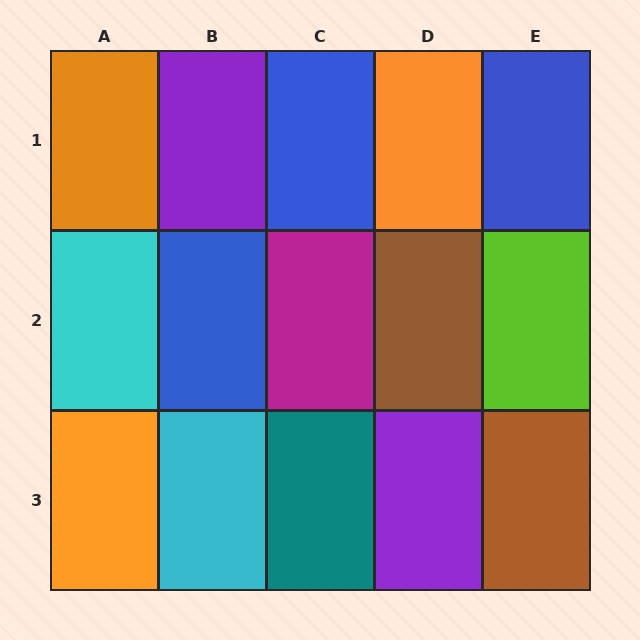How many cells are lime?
1 cell is lime.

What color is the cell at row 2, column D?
Brown.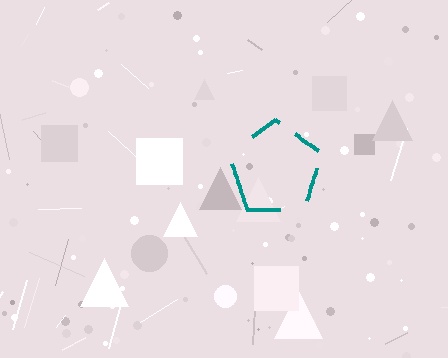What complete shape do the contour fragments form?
The contour fragments form a pentagon.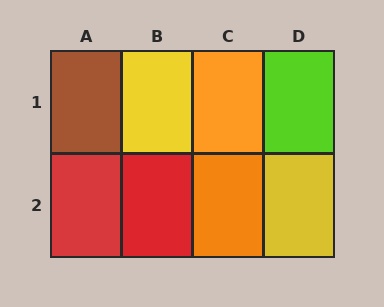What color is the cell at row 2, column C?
Orange.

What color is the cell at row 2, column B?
Red.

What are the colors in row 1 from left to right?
Brown, yellow, orange, lime.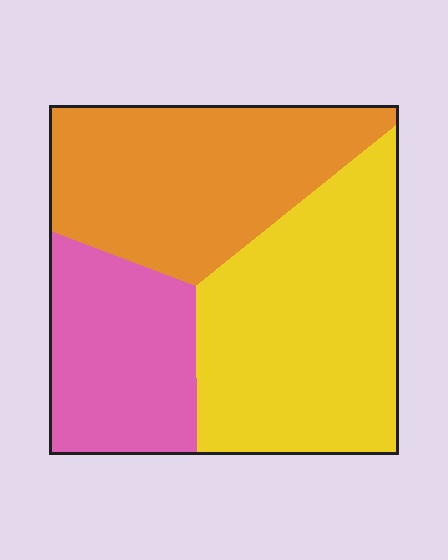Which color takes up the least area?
Pink, at roughly 25%.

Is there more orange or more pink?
Orange.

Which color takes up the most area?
Yellow, at roughly 40%.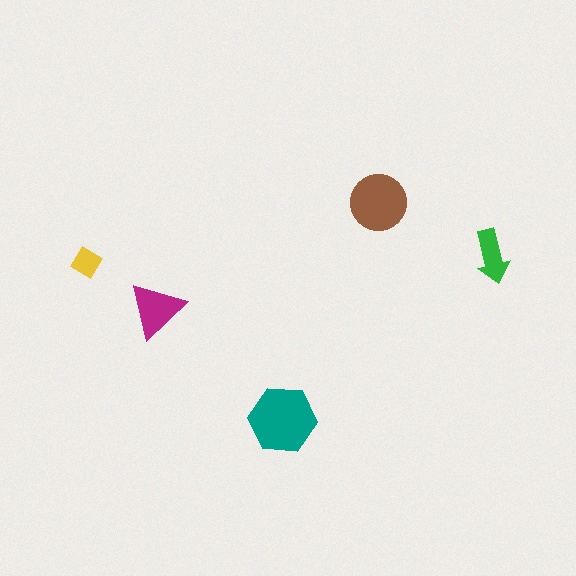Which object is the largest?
The teal hexagon.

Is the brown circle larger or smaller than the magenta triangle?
Larger.